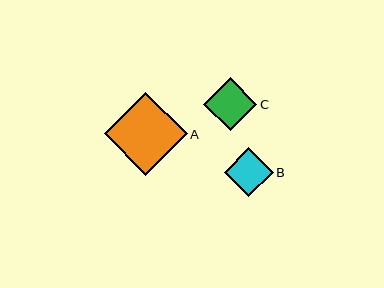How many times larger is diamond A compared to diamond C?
Diamond A is approximately 1.6 times the size of diamond C.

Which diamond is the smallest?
Diamond B is the smallest with a size of approximately 49 pixels.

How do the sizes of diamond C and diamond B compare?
Diamond C and diamond B are approximately the same size.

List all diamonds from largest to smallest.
From largest to smallest: A, C, B.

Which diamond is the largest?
Diamond A is the largest with a size of approximately 83 pixels.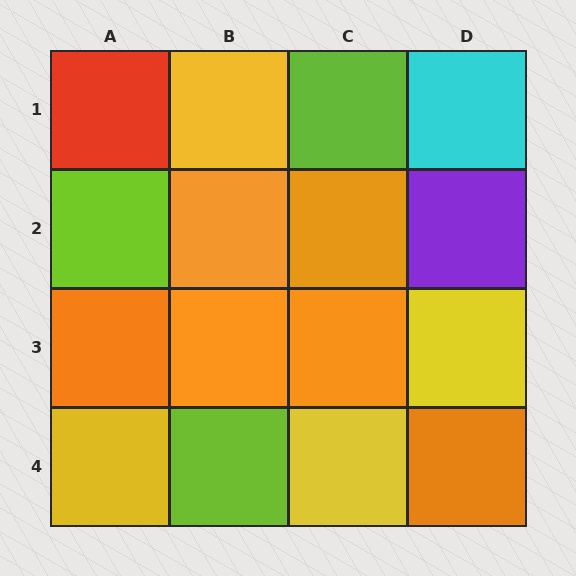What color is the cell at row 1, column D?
Cyan.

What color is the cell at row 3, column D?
Yellow.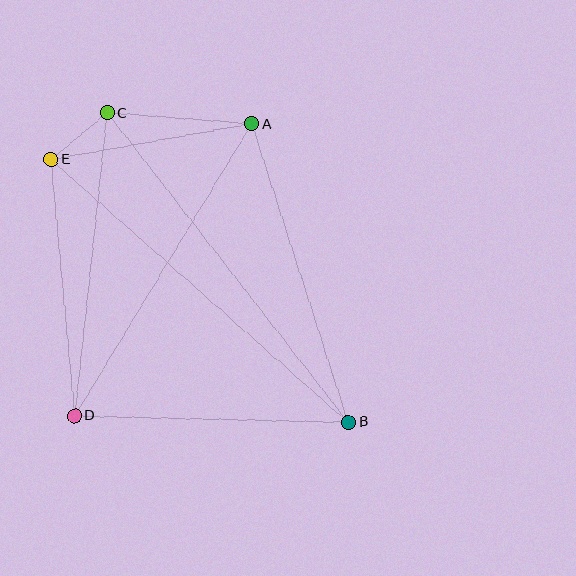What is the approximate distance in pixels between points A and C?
The distance between A and C is approximately 145 pixels.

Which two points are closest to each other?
Points C and E are closest to each other.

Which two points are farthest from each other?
Points B and E are farthest from each other.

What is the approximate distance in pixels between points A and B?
The distance between A and B is approximately 314 pixels.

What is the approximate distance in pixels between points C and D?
The distance between C and D is approximately 305 pixels.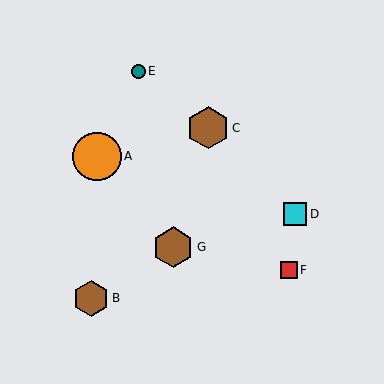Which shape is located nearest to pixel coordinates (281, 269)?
The red square (labeled F) at (289, 270) is nearest to that location.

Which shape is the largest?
The orange circle (labeled A) is the largest.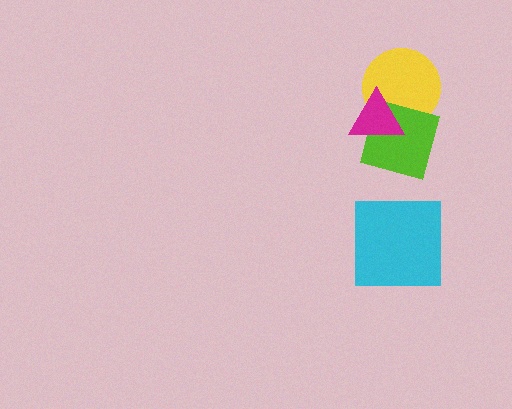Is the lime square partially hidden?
Yes, it is partially covered by another shape.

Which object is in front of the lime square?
The magenta triangle is in front of the lime square.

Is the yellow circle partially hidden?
Yes, it is partially covered by another shape.